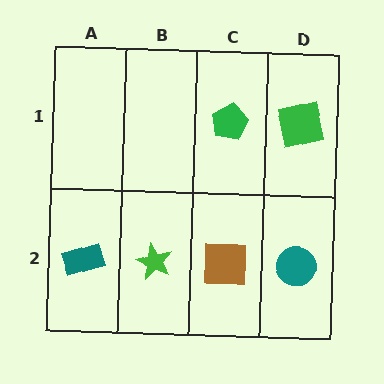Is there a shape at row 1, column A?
No, that cell is empty.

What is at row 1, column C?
A green pentagon.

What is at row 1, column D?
A green square.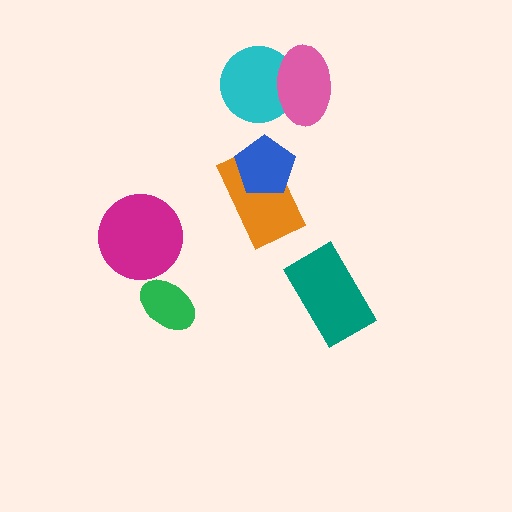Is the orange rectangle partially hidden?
Yes, it is partially covered by another shape.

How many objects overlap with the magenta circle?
0 objects overlap with the magenta circle.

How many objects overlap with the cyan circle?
1 object overlaps with the cyan circle.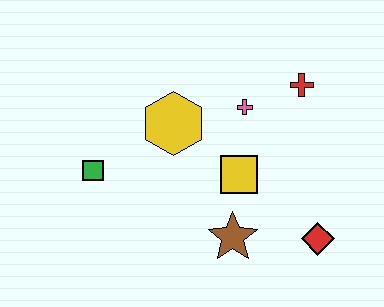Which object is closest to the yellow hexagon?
The pink cross is closest to the yellow hexagon.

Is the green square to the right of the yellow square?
No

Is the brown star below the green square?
Yes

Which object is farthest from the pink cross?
The green square is farthest from the pink cross.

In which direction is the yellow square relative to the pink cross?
The yellow square is below the pink cross.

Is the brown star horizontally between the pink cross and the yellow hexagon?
Yes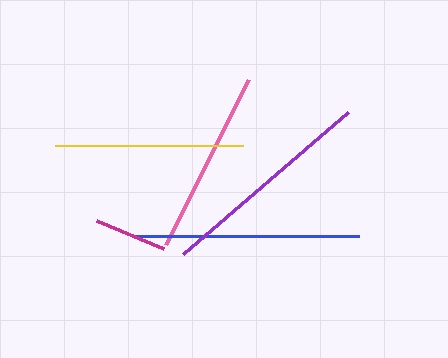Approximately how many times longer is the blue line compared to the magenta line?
The blue line is approximately 3.1 times the length of the magenta line.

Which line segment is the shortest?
The magenta line is the shortest at approximately 72 pixels.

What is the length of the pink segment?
The pink segment is approximately 185 pixels long.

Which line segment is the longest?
The blue line is the longest at approximately 224 pixels.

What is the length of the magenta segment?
The magenta segment is approximately 72 pixels long.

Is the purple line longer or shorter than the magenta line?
The purple line is longer than the magenta line.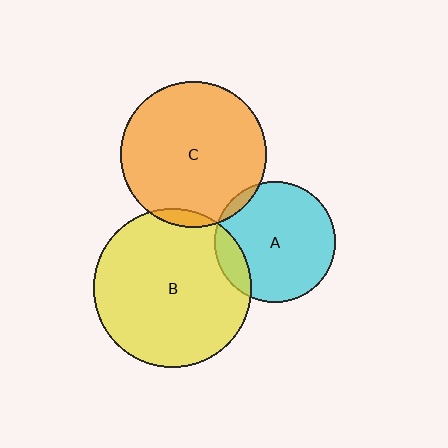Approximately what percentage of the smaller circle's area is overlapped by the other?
Approximately 15%.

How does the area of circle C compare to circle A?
Approximately 1.5 times.